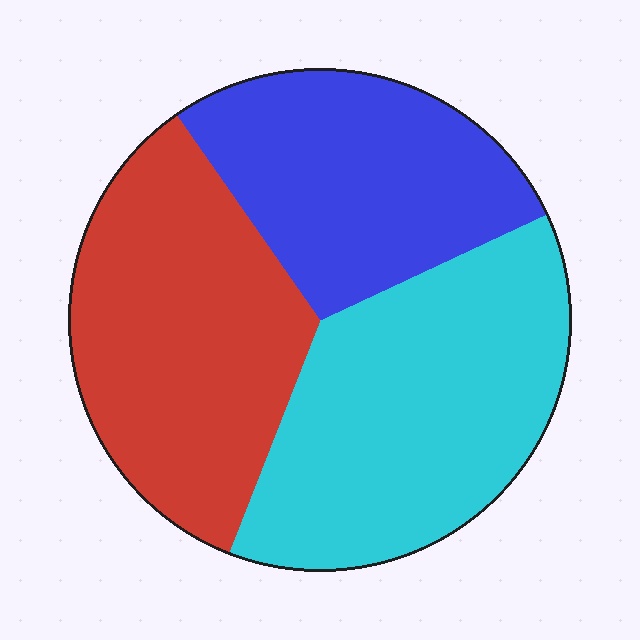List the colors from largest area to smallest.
From largest to smallest: cyan, red, blue.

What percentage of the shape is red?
Red takes up about one third (1/3) of the shape.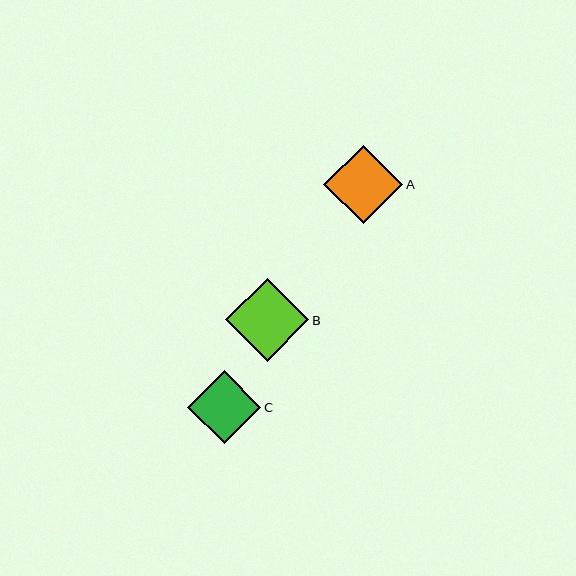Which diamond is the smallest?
Diamond C is the smallest with a size of approximately 73 pixels.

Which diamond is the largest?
Diamond B is the largest with a size of approximately 83 pixels.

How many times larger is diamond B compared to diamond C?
Diamond B is approximately 1.1 times the size of diamond C.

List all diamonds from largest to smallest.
From largest to smallest: B, A, C.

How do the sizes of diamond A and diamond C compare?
Diamond A and diamond C are approximately the same size.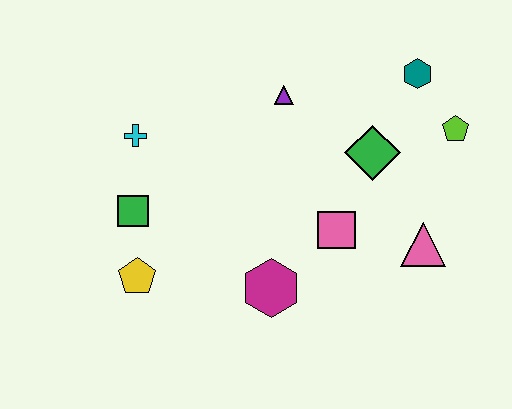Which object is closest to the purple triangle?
The green diamond is closest to the purple triangle.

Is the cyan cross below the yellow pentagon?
No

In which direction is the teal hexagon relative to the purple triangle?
The teal hexagon is to the right of the purple triangle.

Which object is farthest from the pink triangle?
The cyan cross is farthest from the pink triangle.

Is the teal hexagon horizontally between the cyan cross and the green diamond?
No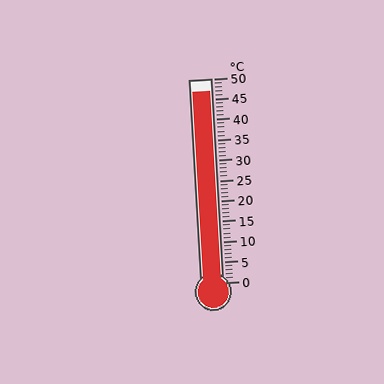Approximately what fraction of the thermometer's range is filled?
The thermometer is filled to approximately 95% of its range.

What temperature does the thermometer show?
The thermometer shows approximately 47°C.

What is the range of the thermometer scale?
The thermometer scale ranges from 0°C to 50°C.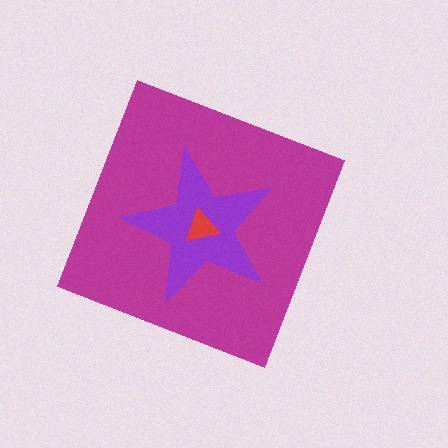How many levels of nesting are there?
3.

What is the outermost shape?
The magenta diamond.